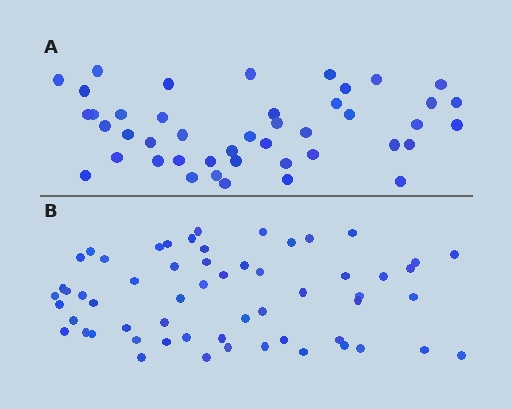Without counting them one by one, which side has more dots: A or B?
Region B (the bottom region) has more dots.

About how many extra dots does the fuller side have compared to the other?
Region B has approximately 15 more dots than region A.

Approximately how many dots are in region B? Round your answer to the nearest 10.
About 60 dots. (The exact count is 58, which rounds to 60.)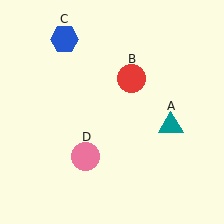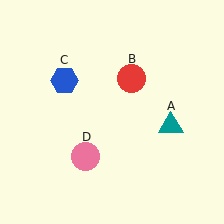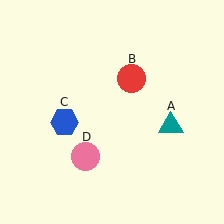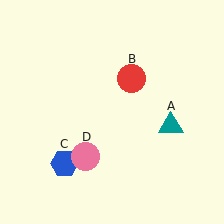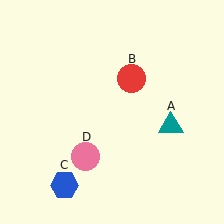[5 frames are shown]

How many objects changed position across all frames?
1 object changed position: blue hexagon (object C).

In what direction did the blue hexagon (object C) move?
The blue hexagon (object C) moved down.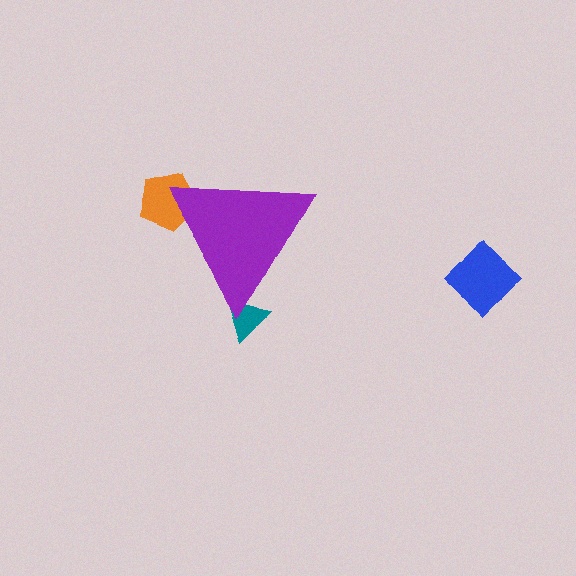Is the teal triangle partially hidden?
Yes, the teal triangle is partially hidden behind the purple triangle.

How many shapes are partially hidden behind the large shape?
2 shapes are partially hidden.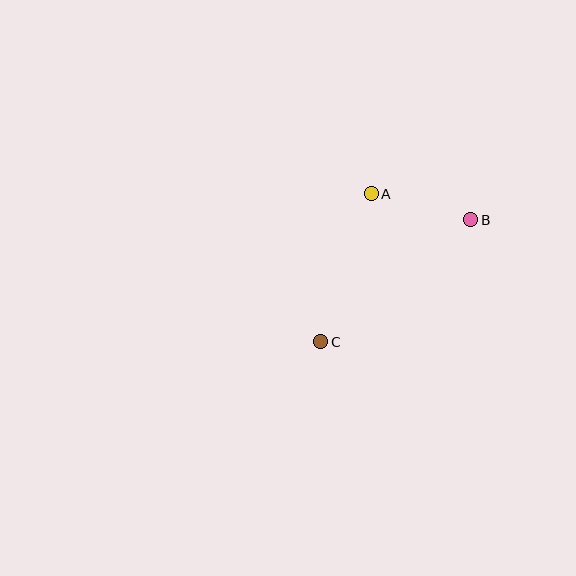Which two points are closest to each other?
Points A and B are closest to each other.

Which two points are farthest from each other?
Points B and C are farthest from each other.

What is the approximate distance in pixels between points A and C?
The distance between A and C is approximately 156 pixels.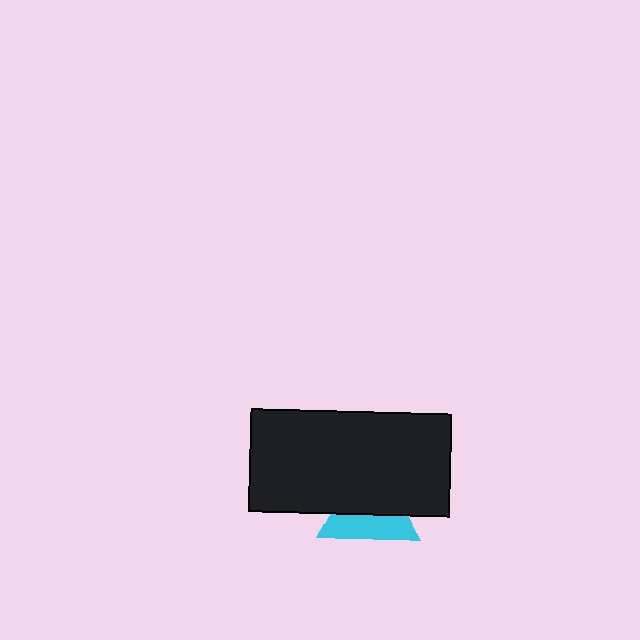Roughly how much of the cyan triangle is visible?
About half of it is visible (roughly 45%).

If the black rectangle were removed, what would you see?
You would see the complete cyan triangle.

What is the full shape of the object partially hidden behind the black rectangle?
The partially hidden object is a cyan triangle.